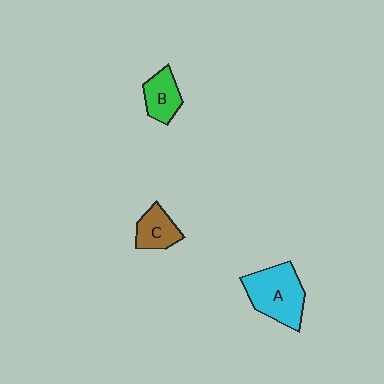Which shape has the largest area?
Shape A (cyan).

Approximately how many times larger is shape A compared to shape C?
Approximately 1.8 times.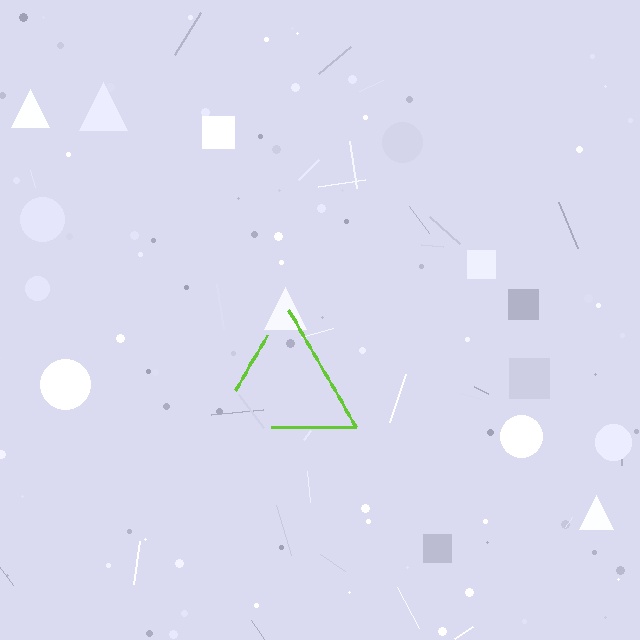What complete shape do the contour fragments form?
The contour fragments form a triangle.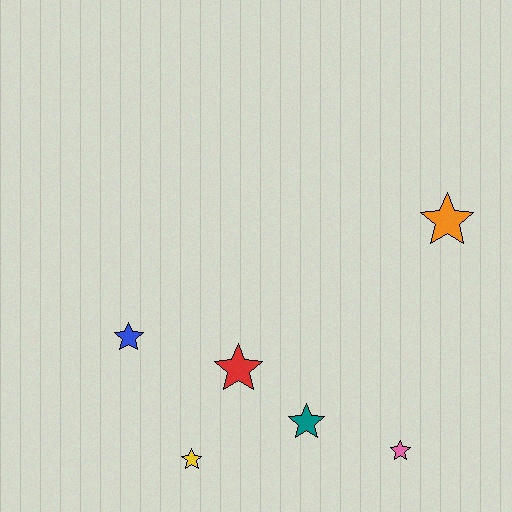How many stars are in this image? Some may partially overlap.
There are 6 stars.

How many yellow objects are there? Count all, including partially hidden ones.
There is 1 yellow object.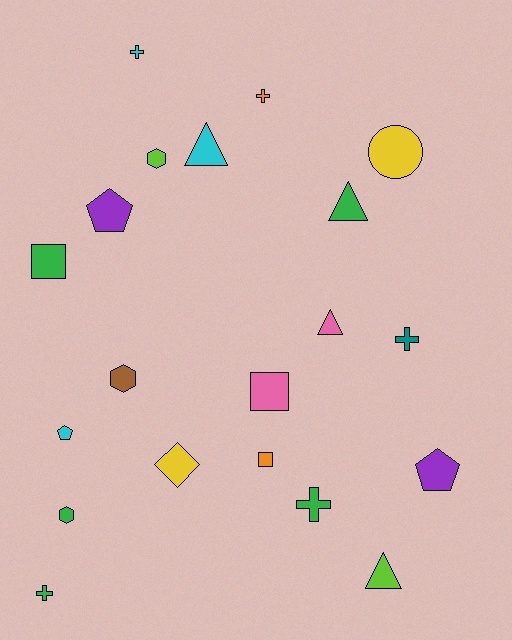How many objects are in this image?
There are 20 objects.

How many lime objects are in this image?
There are 2 lime objects.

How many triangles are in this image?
There are 4 triangles.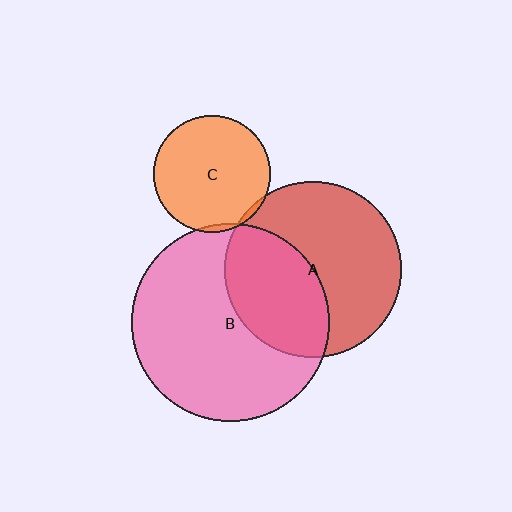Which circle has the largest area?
Circle B (pink).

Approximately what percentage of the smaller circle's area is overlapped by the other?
Approximately 5%.